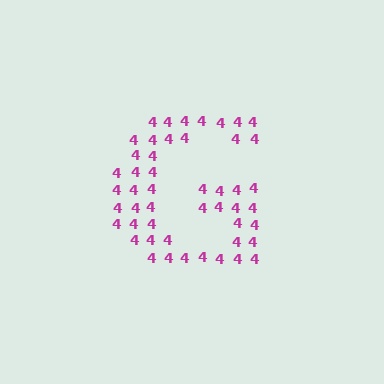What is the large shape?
The large shape is the letter G.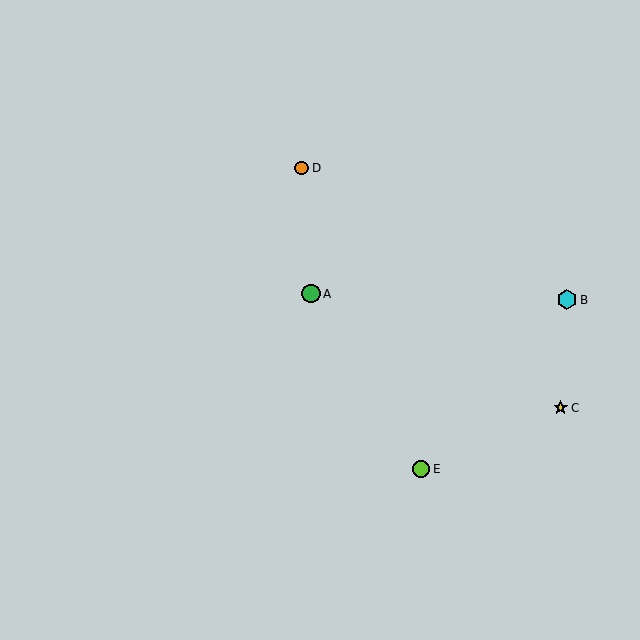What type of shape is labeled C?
Shape C is a yellow star.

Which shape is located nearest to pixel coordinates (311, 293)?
The green circle (labeled A) at (311, 294) is nearest to that location.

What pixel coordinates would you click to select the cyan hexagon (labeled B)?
Click at (567, 300) to select the cyan hexagon B.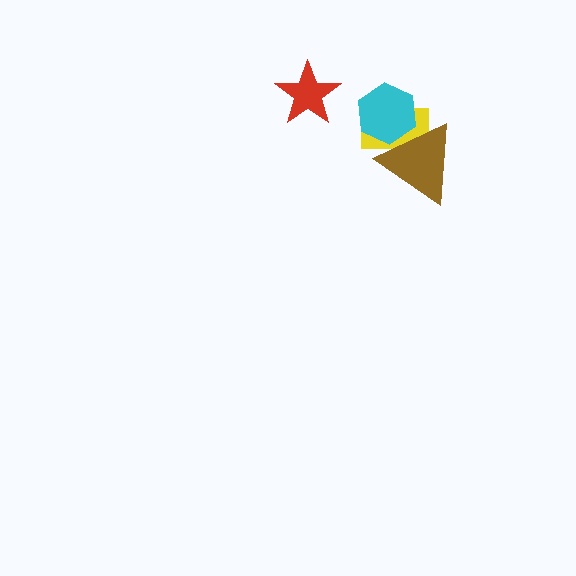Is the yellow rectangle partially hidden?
Yes, it is partially covered by another shape.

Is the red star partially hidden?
No, no other shape covers it.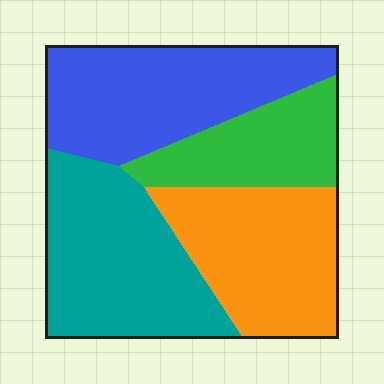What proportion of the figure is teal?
Teal covers roughly 30% of the figure.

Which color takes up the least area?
Green, at roughly 15%.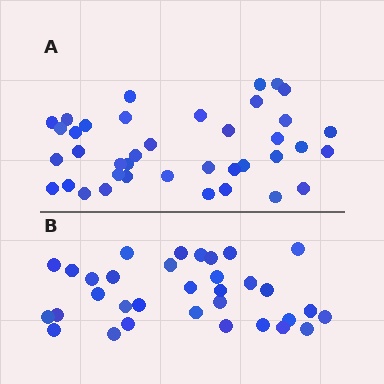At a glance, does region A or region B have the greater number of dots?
Region A (the top region) has more dots.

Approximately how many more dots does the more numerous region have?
Region A has about 6 more dots than region B.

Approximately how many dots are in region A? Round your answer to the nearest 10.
About 40 dots. (The exact count is 39, which rounds to 40.)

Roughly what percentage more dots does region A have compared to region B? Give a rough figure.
About 20% more.